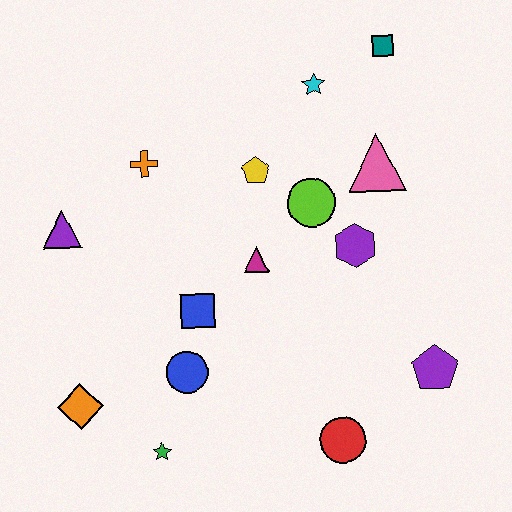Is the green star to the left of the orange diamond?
No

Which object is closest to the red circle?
The purple pentagon is closest to the red circle.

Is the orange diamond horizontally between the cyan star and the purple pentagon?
No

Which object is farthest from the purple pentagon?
The purple triangle is farthest from the purple pentagon.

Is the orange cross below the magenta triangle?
No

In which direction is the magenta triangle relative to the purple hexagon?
The magenta triangle is to the left of the purple hexagon.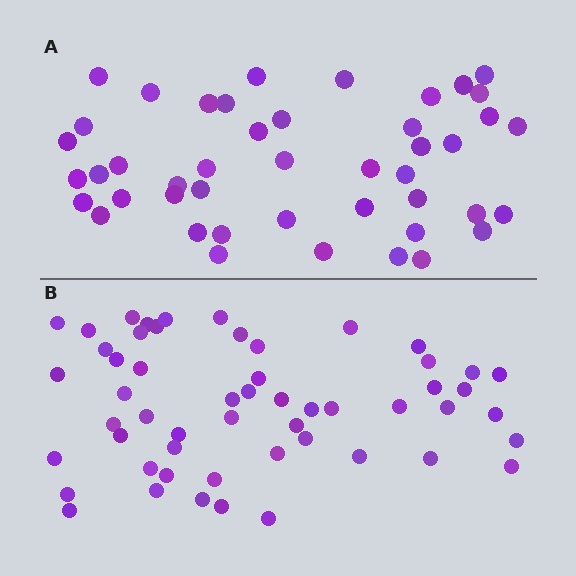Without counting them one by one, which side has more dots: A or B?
Region B (the bottom region) has more dots.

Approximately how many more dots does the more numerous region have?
Region B has roughly 8 or so more dots than region A.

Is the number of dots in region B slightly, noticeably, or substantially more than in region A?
Region B has only slightly more — the two regions are fairly close. The ratio is roughly 1.2 to 1.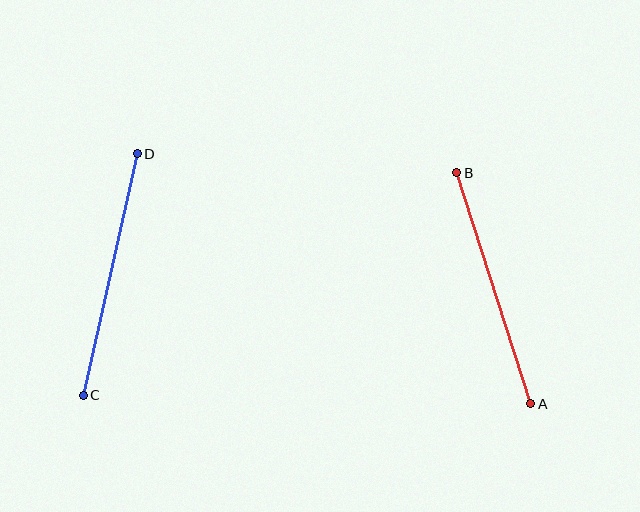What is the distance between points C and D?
The distance is approximately 247 pixels.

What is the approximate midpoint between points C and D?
The midpoint is at approximately (110, 275) pixels.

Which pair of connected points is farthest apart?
Points C and D are farthest apart.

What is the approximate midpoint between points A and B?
The midpoint is at approximately (494, 288) pixels.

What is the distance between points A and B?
The distance is approximately 242 pixels.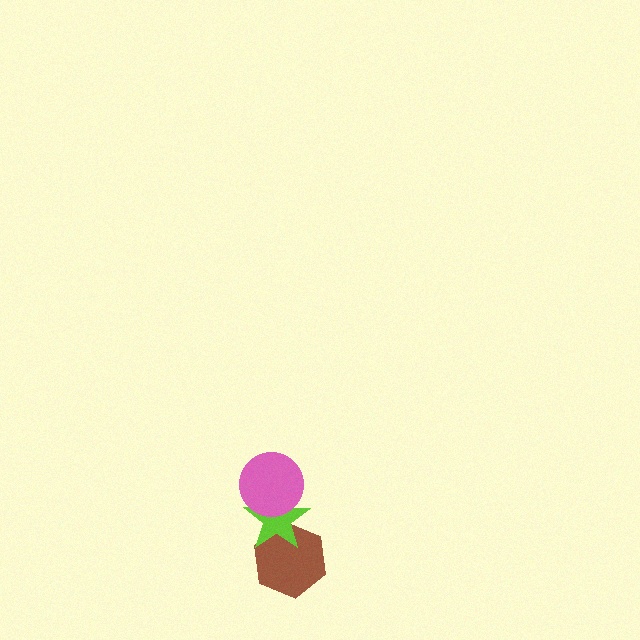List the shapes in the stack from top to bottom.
From top to bottom: the pink circle, the lime star, the brown hexagon.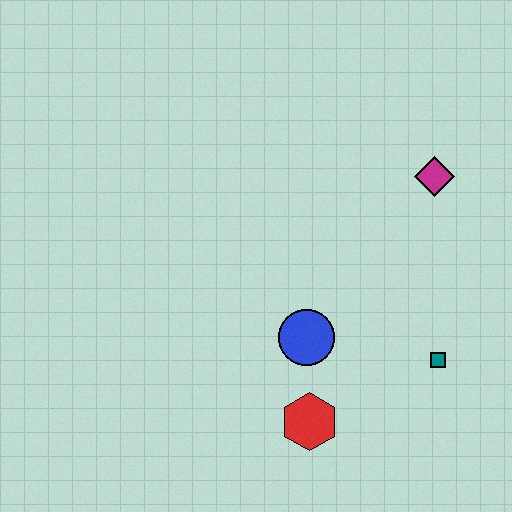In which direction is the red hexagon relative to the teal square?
The red hexagon is to the left of the teal square.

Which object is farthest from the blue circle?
The magenta diamond is farthest from the blue circle.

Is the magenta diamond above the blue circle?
Yes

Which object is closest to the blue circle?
The red hexagon is closest to the blue circle.